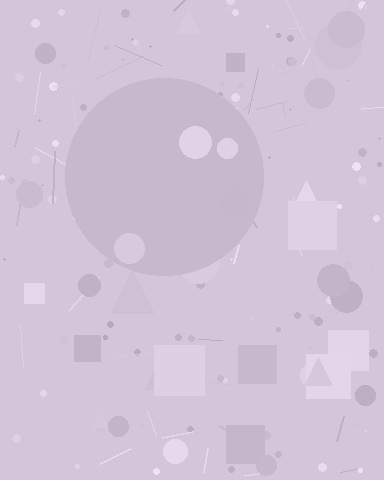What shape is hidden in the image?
A circle is hidden in the image.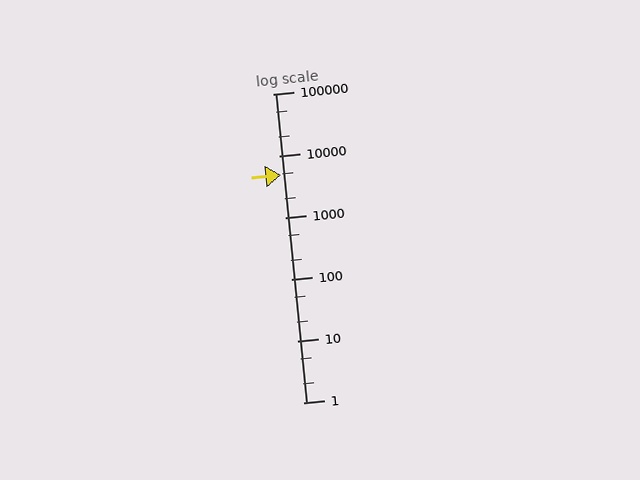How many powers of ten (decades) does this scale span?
The scale spans 5 decades, from 1 to 100000.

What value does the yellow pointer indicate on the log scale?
The pointer indicates approximately 4900.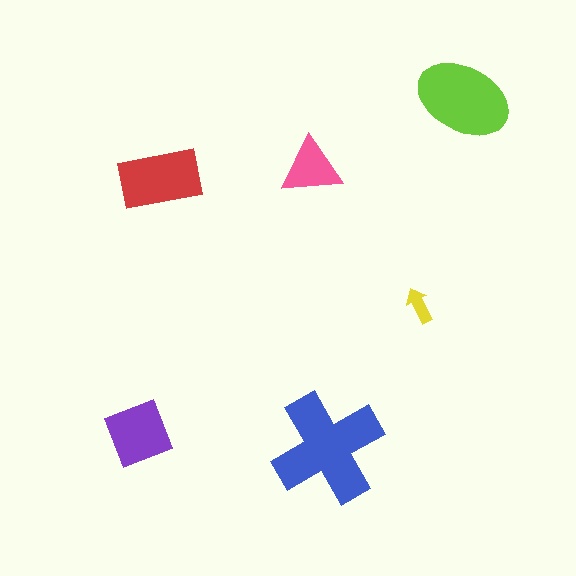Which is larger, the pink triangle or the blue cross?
The blue cross.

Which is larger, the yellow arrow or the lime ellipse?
The lime ellipse.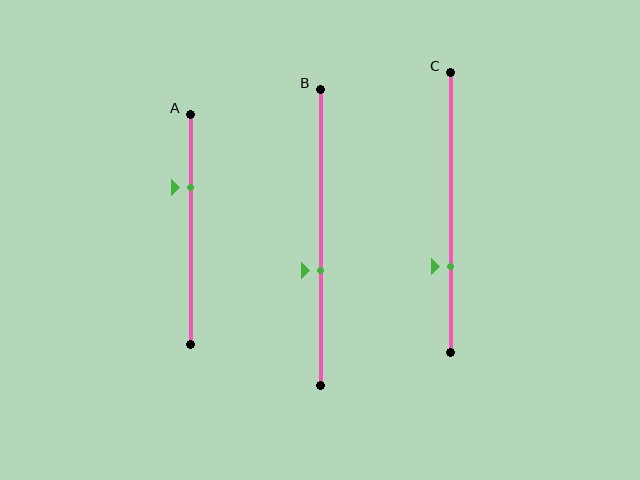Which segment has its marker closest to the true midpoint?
Segment B has its marker closest to the true midpoint.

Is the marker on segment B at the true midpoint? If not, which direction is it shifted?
No, the marker on segment B is shifted downward by about 11% of the segment length.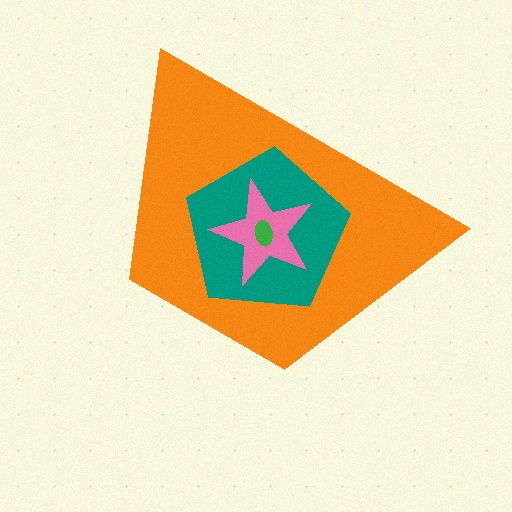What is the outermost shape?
The orange trapezoid.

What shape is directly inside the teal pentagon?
The pink star.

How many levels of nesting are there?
4.